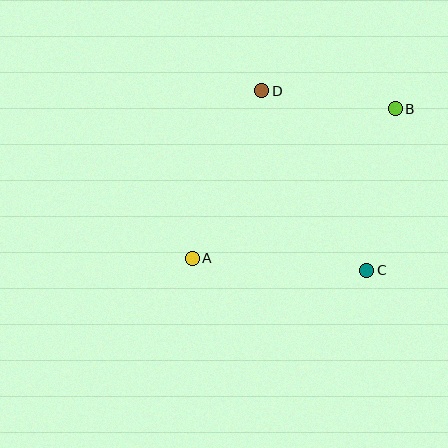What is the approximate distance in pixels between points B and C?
The distance between B and C is approximately 164 pixels.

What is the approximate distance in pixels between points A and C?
The distance between A and C is approximately 175 pixels.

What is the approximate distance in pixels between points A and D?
The distance between A and D is approximately 182 pixels.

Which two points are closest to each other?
Points B and D are closest to each other.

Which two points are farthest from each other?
Points A and B are farthest from each other.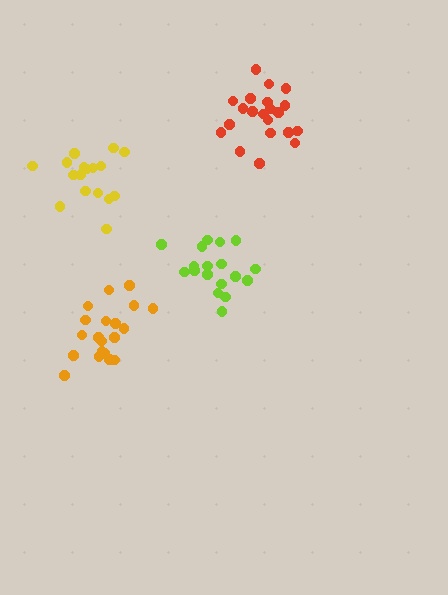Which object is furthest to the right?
The red cluster is rightmost.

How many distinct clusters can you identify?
There are 4 distinct clusters.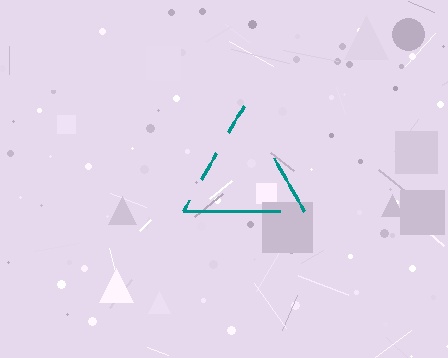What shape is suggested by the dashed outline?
The dashed outline suggests a triangle.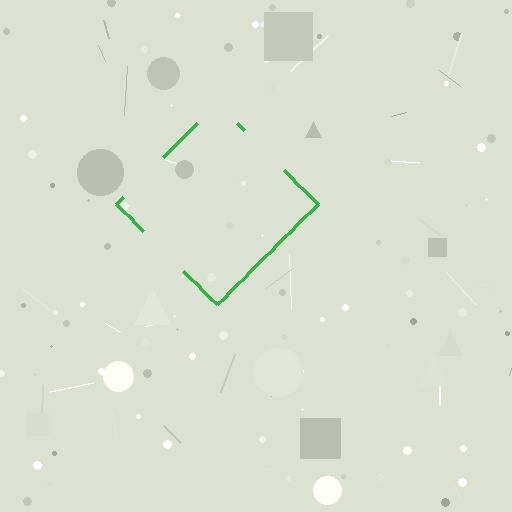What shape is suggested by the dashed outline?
The dashed outline suggests a diamond.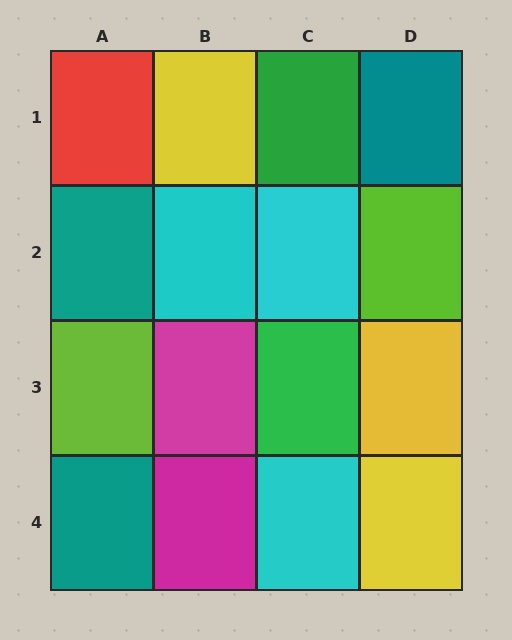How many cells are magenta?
2 cells are magenta.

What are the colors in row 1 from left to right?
Red, yellow, green, teal.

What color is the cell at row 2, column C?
Cyan.